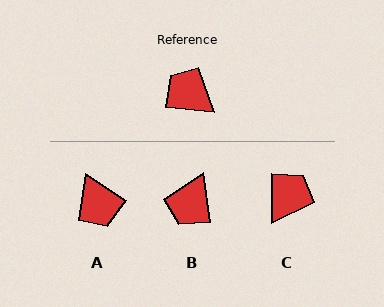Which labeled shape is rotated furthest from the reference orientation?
A, about 152 degrees away.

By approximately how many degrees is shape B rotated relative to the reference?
Approximately 104 degrees counter-clockwise.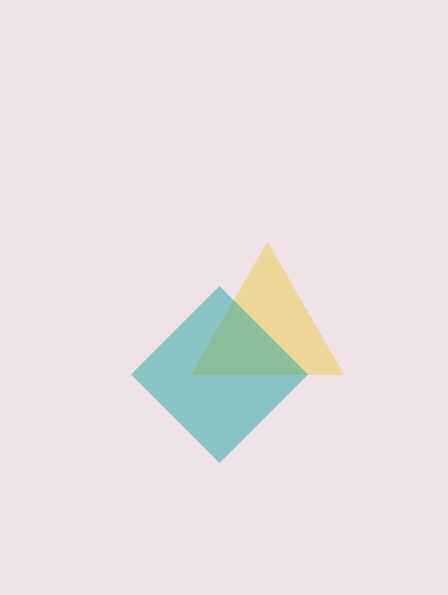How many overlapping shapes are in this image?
There are 2 overlapping shapes in the image.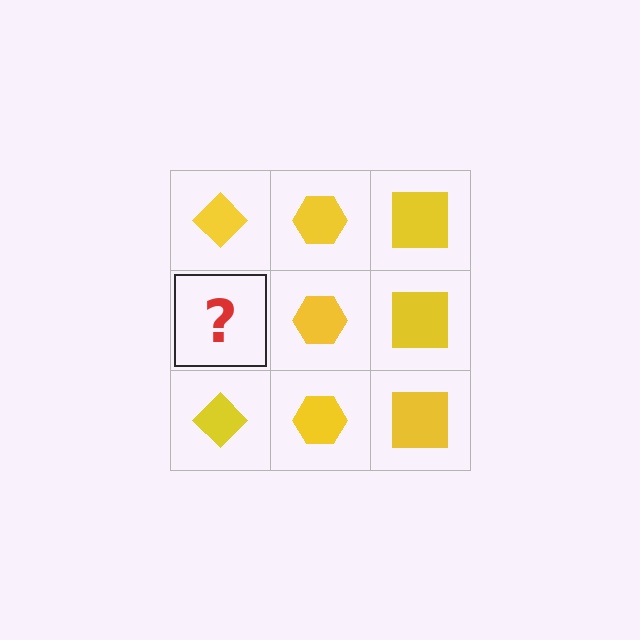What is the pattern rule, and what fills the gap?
The rule is that each column has a consistent shape. The gap should be filled with a yellow diamond.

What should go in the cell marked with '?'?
The missing cell should contain a yellow diamond.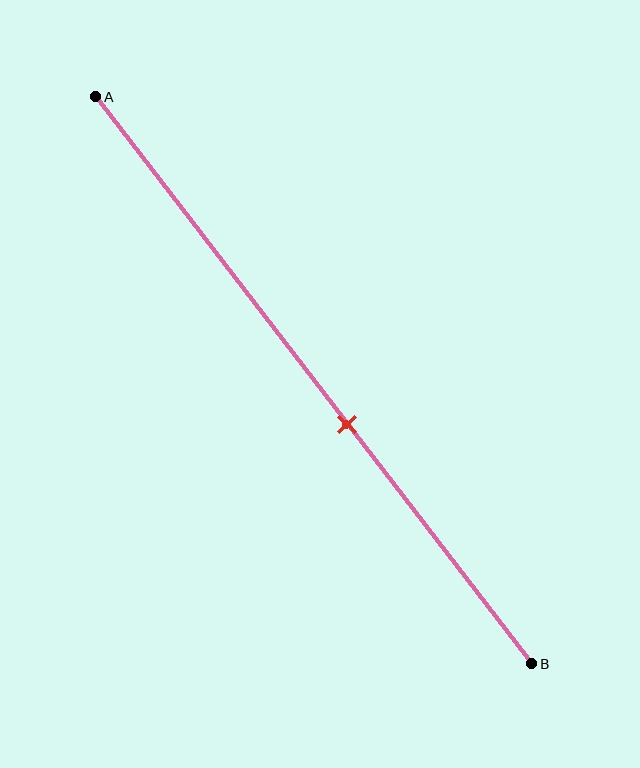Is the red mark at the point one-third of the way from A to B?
No, the mark is at about 60% from A, not at the 33% one-third point.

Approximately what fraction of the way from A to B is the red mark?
The red mark is approximately 60% of the way from A to B.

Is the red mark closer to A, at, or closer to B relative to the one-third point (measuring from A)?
The red mark is closer to point B than the one-third point of segment AB.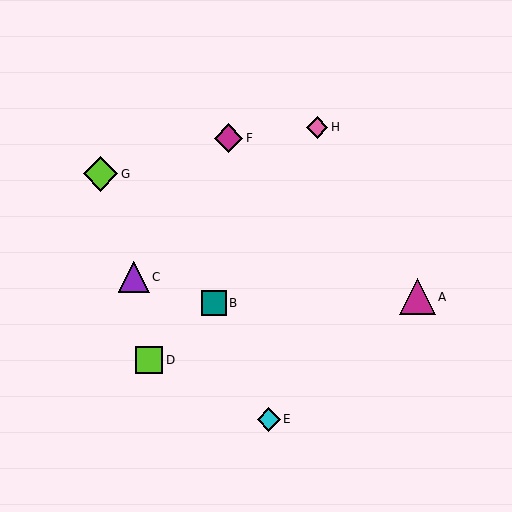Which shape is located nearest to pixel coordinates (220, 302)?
The teal square (labeled B) at (214, 303) is nearest to that location.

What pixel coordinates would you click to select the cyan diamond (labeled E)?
Click at (269, 419) to select the cyan diamond E.